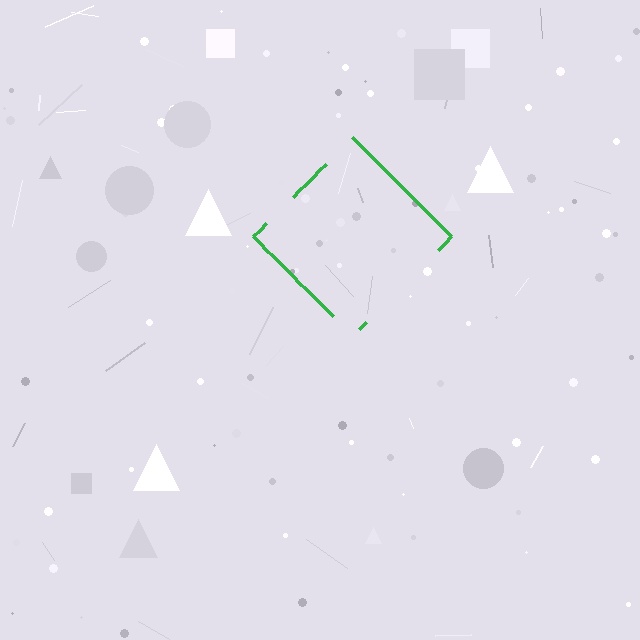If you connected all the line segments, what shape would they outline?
They would outline a diamond.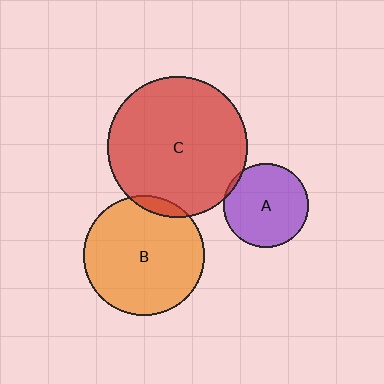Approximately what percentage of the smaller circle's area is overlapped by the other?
Approximately 5%.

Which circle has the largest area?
Circle C (red).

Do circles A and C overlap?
Yes.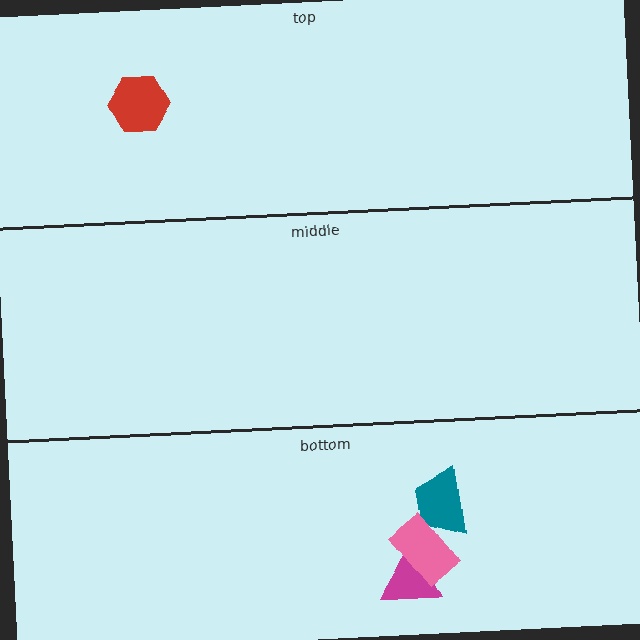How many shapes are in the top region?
1.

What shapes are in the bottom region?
The magenta triangle, the teal trapezoid, the pink rectangle.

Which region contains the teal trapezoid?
The bottom region.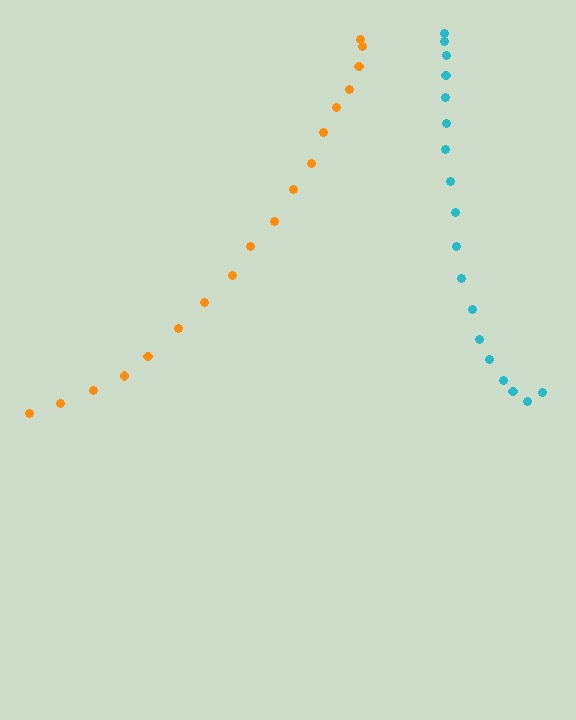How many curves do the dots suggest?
There are 2 distinct paths.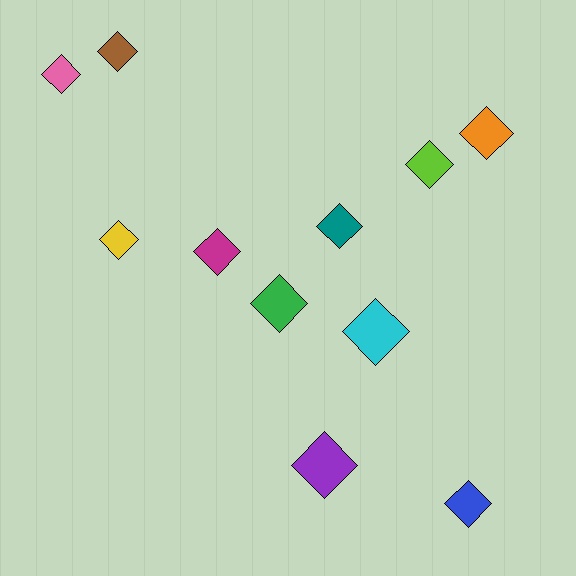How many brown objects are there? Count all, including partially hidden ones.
There is 1 brown object.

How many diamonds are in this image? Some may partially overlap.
There are 11 diamonds.